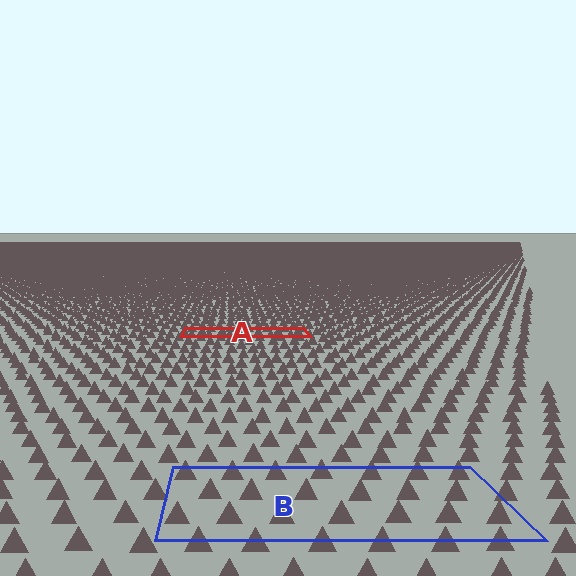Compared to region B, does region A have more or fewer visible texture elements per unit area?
Region A has more texture elements per unit area — they are packed more densely because it is farther away.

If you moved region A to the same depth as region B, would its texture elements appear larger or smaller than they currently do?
They would appear larger. At a closer depth, the same texture elements are projected at a bigger on-screen size.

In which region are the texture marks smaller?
The texture marks are smaller in region A, because it is farther away.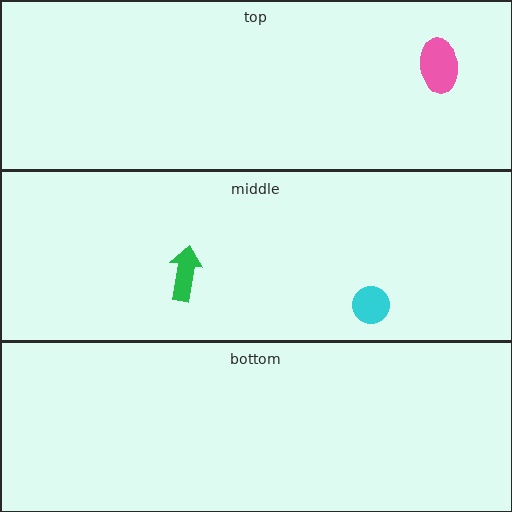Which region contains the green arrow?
The middle region.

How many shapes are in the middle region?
2.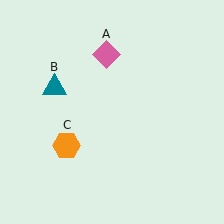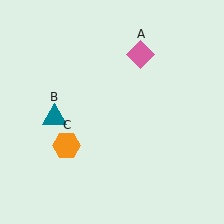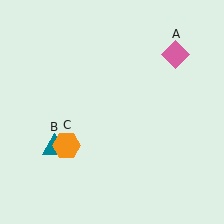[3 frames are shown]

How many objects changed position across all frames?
2 objects changed position: pink diamond (object A), teal triangle (object B).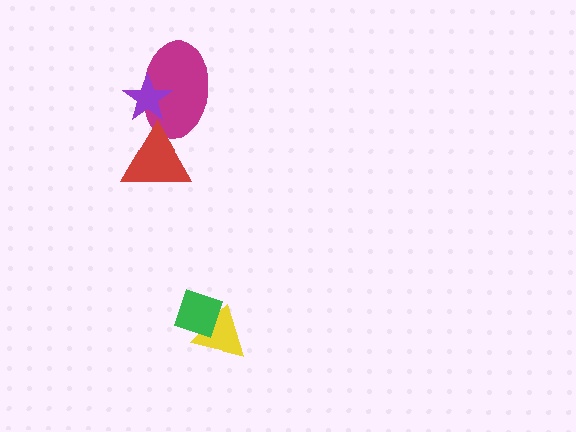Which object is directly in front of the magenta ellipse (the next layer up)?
The red triangle is directly in front of the magenta ellipse.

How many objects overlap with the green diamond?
1 object overlaps with the green diamond.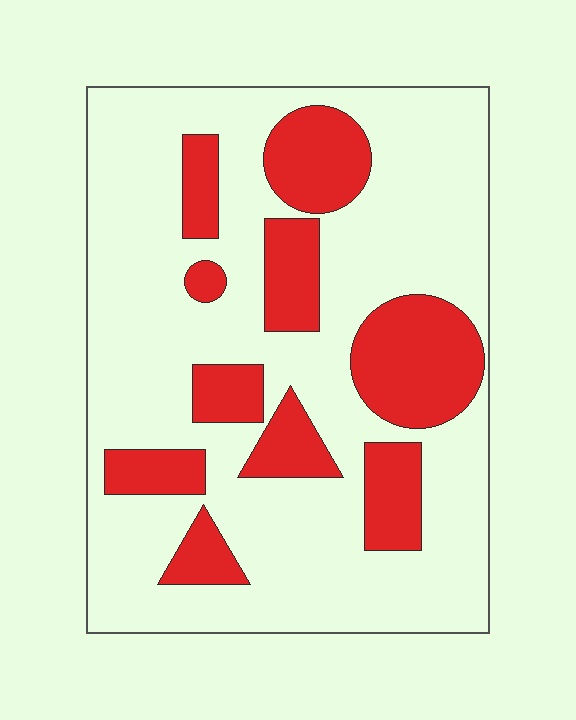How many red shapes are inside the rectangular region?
10.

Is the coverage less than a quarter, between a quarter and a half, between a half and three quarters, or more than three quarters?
Between a quarter and a half.